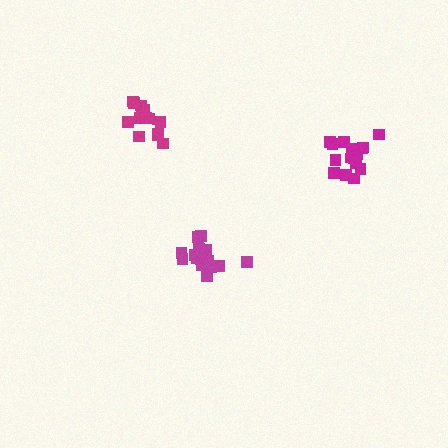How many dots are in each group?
Group 1: 17 dots, Group 2: 16 dots, Group 3: 13 dots (46 total).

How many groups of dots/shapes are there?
There are 3 groups.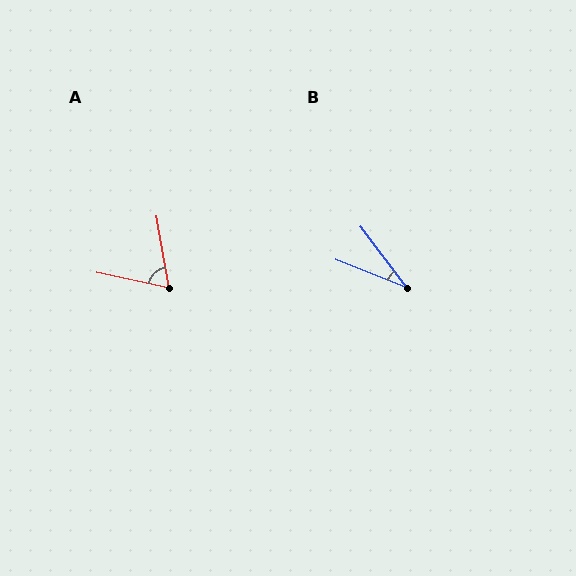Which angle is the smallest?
B, at approximately 32 degrees.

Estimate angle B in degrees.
Approximately 32 degrees.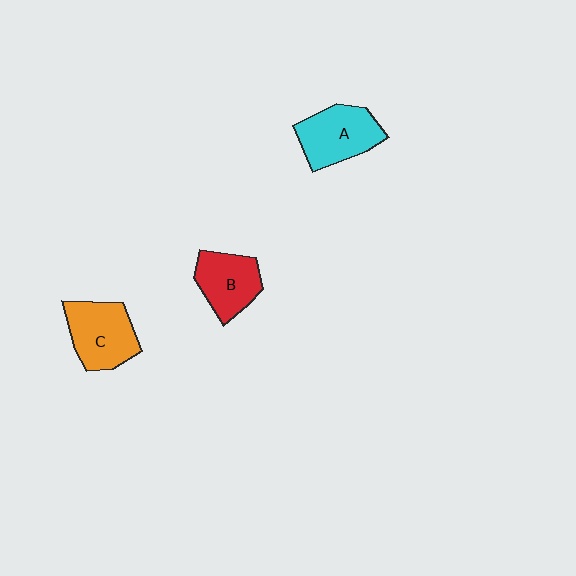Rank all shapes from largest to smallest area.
From largest to smallest: C (orange), A (cyan), B (red).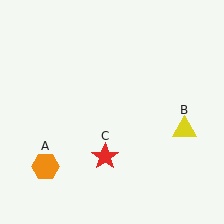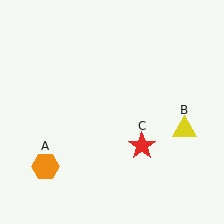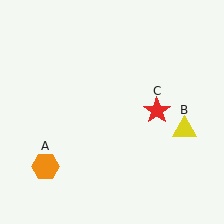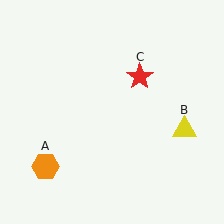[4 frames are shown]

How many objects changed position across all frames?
1 object changed position: red star (object C).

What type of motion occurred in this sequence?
The red star (object C) rotated counterclockwise around the center of the scene.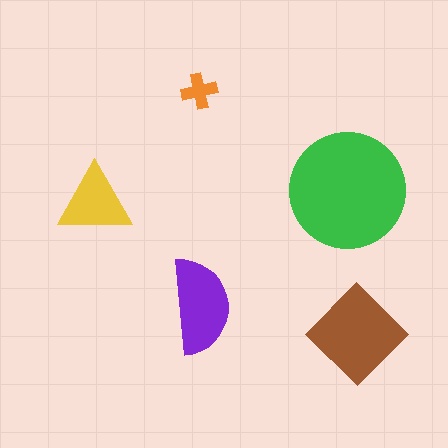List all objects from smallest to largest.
The orange cross, the yellow triangle, the purple semicircle, the brown diamond, the green circle.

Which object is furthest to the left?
The yellow triangle is leftmost.